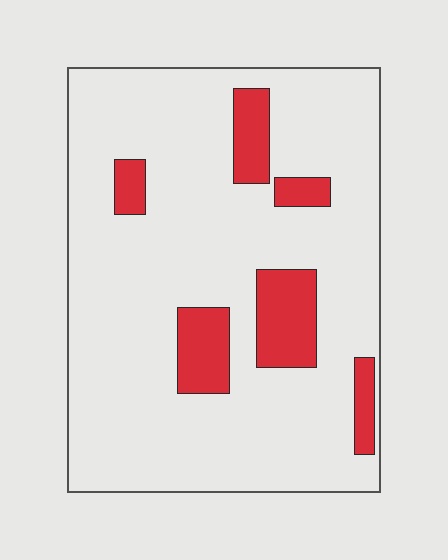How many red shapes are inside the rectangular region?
6.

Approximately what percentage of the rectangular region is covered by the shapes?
Approximately 15%.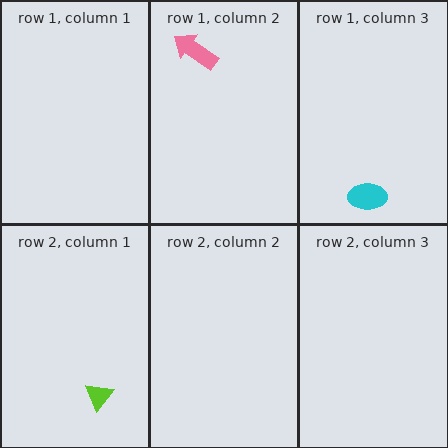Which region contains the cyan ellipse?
The row 1, column 3 region.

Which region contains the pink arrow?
The row 1, column 2 region.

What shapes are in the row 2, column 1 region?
The lime triangle.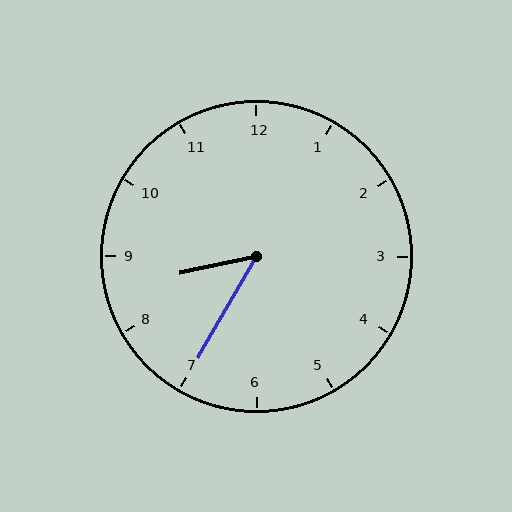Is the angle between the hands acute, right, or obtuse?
It is acute.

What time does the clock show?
8:35.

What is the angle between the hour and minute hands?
Approximately 48 degrees.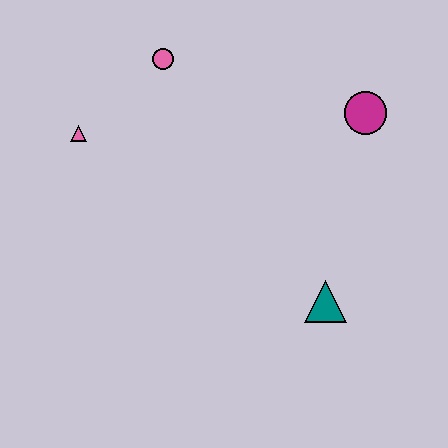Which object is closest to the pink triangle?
The pink circle is closest to the pink triangle.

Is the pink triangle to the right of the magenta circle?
No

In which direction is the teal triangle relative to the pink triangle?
The teal triangle is to the right of the pink triangle.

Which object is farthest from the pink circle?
The teal triangle is farthest from the pink circle.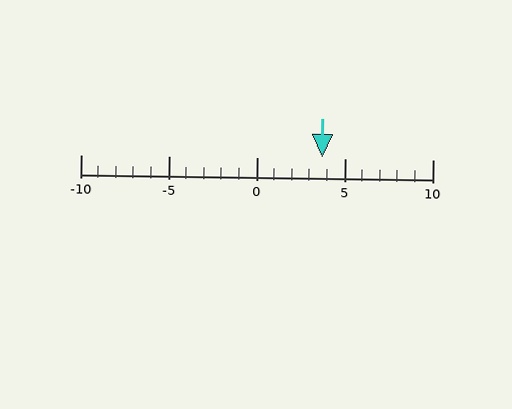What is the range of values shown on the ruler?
The ruler shows values from -10 to 10.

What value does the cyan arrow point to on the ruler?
The cyan arrow points to approximately 4.